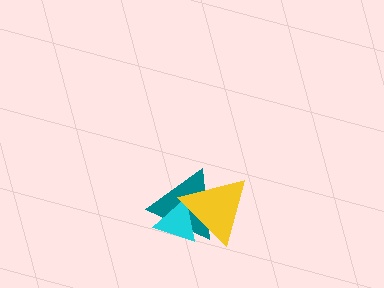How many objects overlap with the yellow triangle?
2 objects overlap with the yellow triangle.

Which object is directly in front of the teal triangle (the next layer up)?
The cyan triangle is directly in front of the teal triangle.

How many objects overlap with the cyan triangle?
2 objects overlap with the cyan triangle.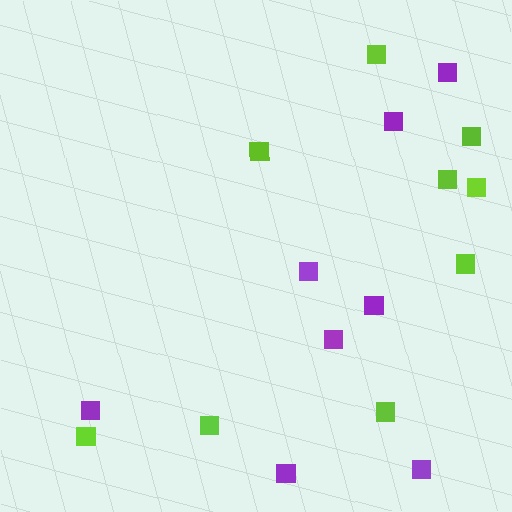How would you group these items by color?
There are 2 groups: one group of lime squares (9) and one group of purple squares (8).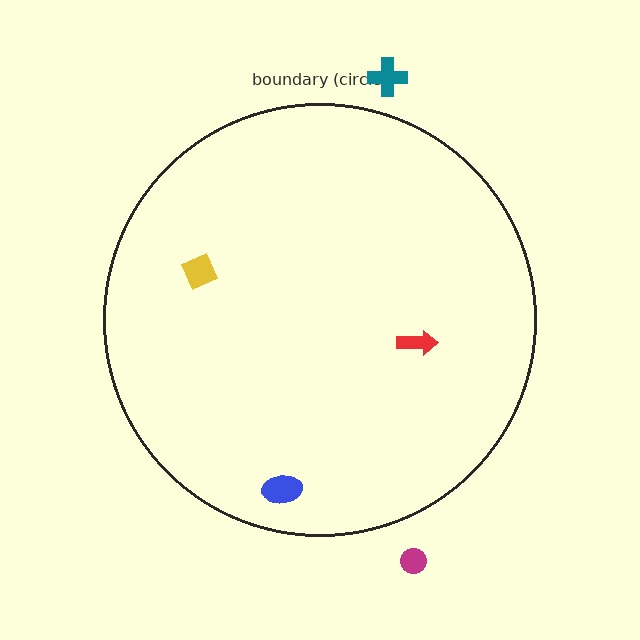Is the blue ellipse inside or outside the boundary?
Inside.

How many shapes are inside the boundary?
3 inside, 2 outside.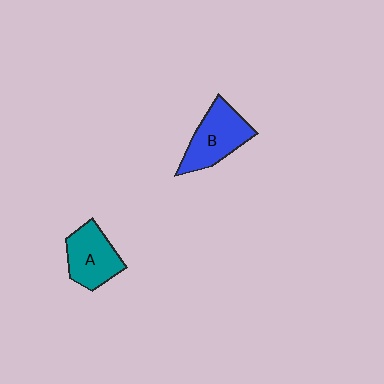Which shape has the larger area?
Shape B (blue).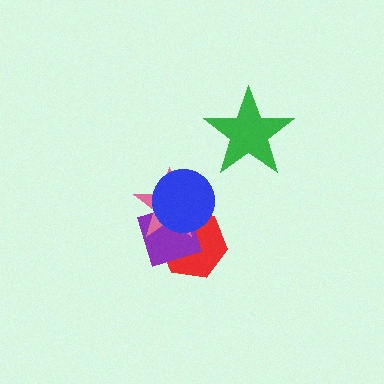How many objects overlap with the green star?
0 objects overlap with the green star.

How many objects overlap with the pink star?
3 objects overlap with the pink star.